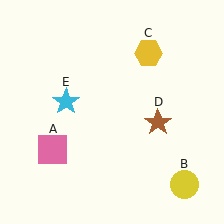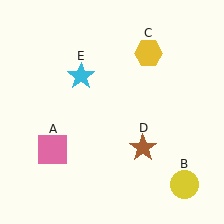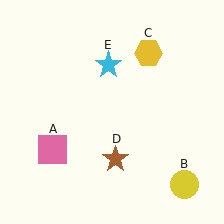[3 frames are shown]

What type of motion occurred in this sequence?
The brown star (object D), cyan star (object E) rotated clockwise around the center of the scene.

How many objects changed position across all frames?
2 objects changed position: brown star (object D), cyan star (object E).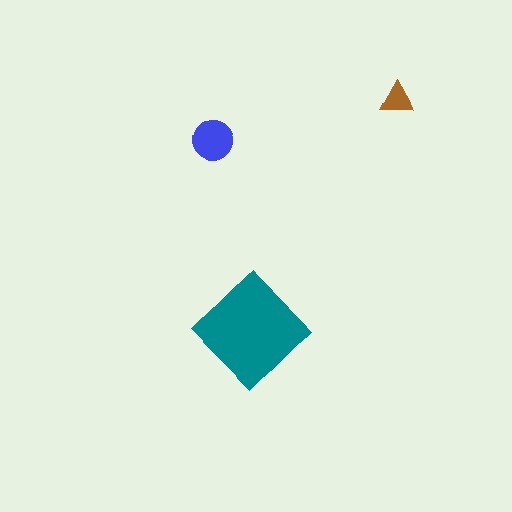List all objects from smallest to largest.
The brown triangle, the blue circle, the teal diamond.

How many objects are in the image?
There are 3 objects in the image.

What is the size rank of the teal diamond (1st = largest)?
1st.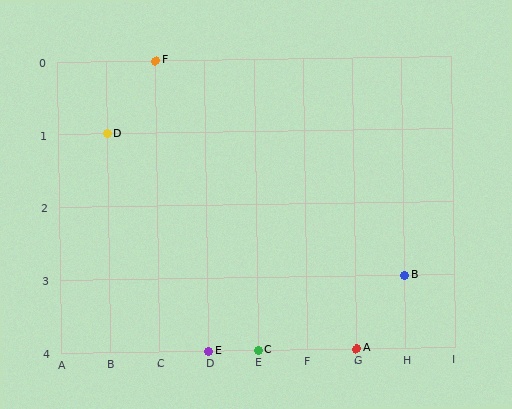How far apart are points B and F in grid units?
Points B and F are 5 columns and 3 rows apart (about 5.8 grid units diagonally).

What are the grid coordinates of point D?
Point D is at grid coordinates (B, 1).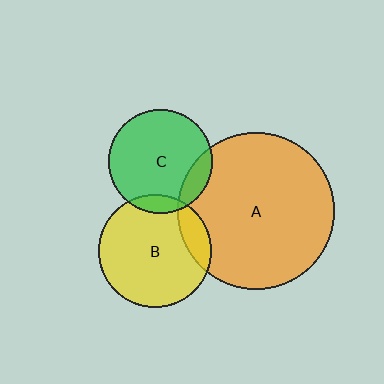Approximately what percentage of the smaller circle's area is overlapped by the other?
Approximately 15%.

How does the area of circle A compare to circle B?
Approximately 1.9 times.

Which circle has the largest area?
Circle A (orange).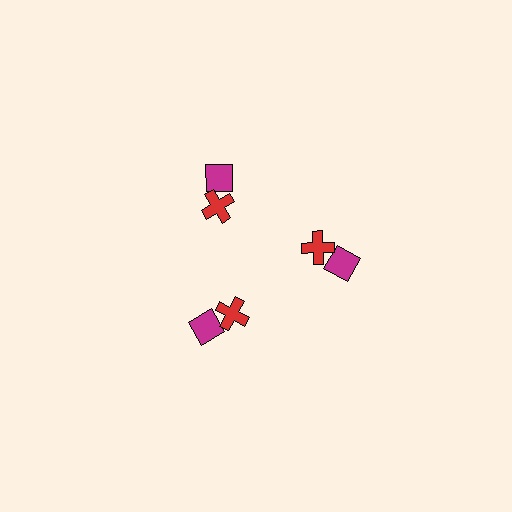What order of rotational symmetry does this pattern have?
This pattern has 3-fold rotational symmetry.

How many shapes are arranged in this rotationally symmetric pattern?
There are 6 shapes, arranged in 3 groups of 2.